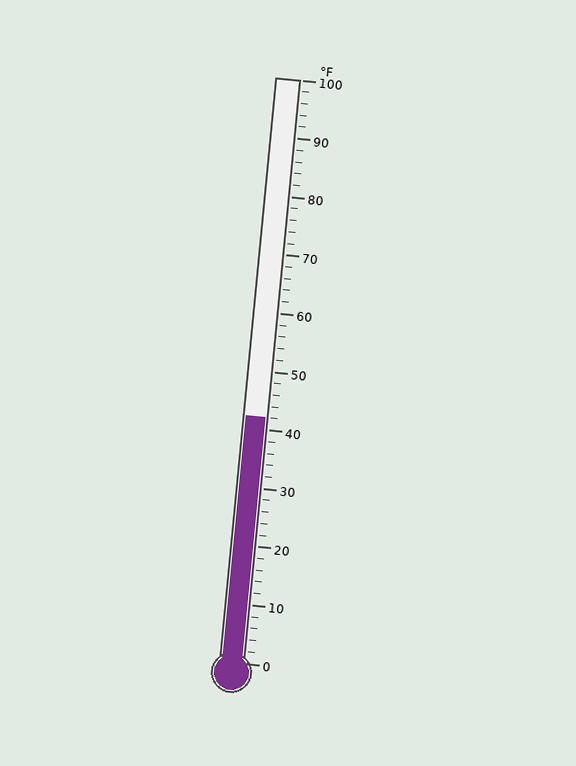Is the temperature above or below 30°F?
The temperature is above 30°F.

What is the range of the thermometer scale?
The thermometer scale ranges from 0°F to 100°F.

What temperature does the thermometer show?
The thermometer shows approximately 42°F.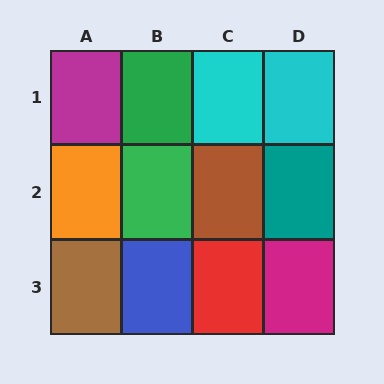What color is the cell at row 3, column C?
Red.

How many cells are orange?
1 cell is orange.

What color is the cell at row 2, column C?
Brown.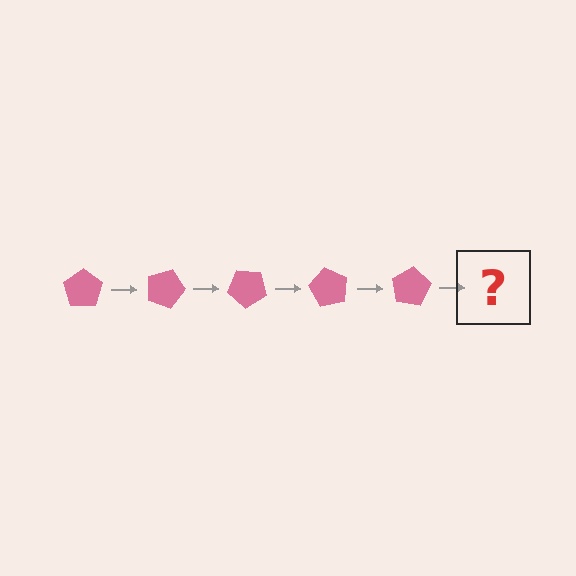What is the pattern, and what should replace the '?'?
The pattern is that the pentagon rotates 20 degrees each step. The '?' should be a pink pentagon rotated 100 degrees.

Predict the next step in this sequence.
The next step is a pink pentagon rotated 100 degrees.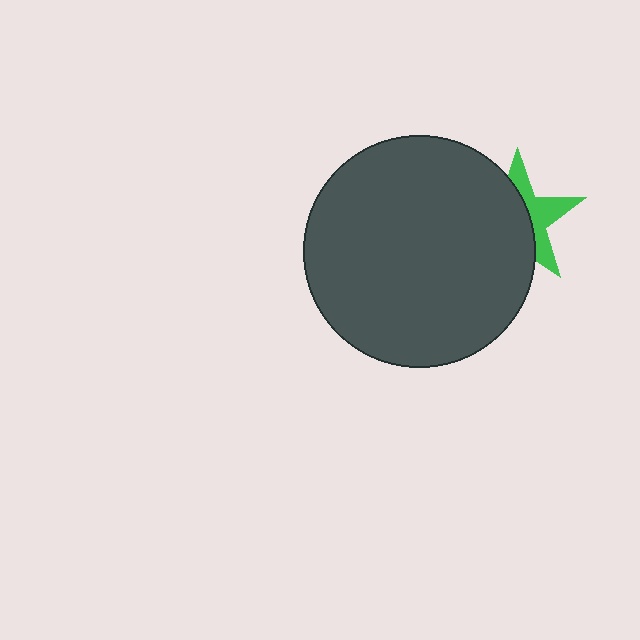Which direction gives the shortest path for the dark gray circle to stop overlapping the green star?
Moving left gives the shortest separation.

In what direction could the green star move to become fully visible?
The green star could move right. That would shift it out from behind the dark gray circle entirely.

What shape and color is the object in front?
The object in front is a dark gray circle.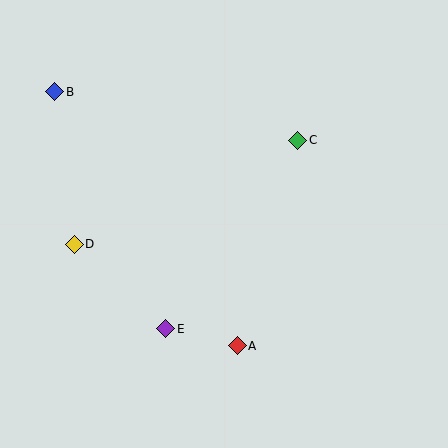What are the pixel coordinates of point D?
Point D is at (74, 244).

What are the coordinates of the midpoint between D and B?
The midpoint between D and B is at (64, 168).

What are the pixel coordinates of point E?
Point E is at (166, 329).